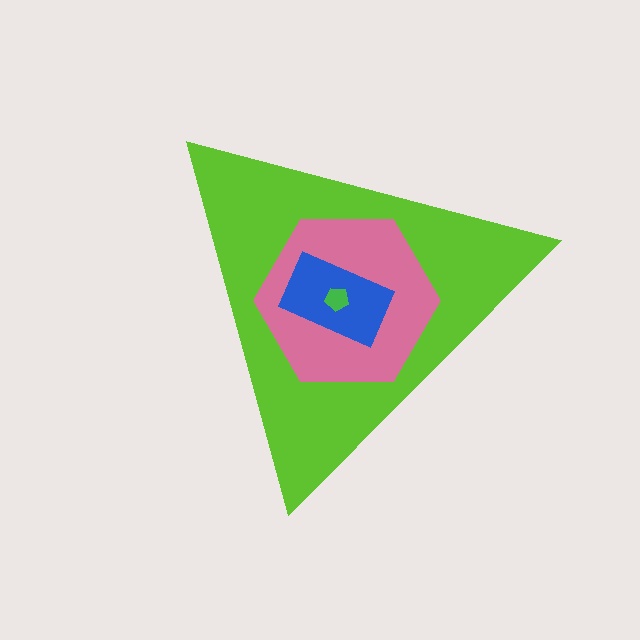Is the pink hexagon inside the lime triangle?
Yes.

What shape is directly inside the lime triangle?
The pink hexagon.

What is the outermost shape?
The lime triangle.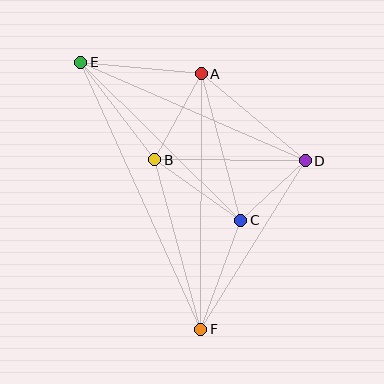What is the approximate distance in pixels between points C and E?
The distance between C and E is approximately 225 pixels.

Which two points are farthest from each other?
Points E and F are farthest from each other.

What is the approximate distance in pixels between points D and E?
The distance between D and E is approximately 245 pixels.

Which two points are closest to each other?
Points C and D are closest to each other.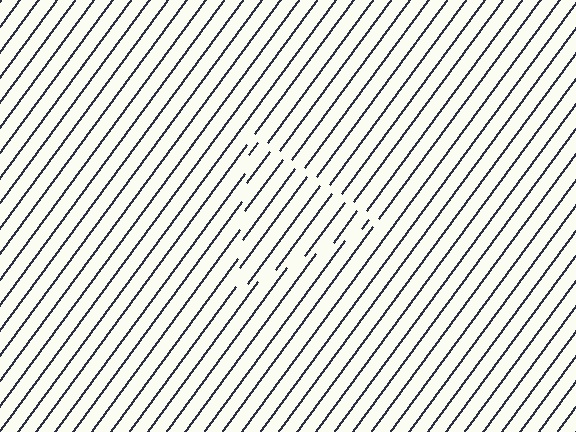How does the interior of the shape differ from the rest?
The interior of the shape contains the same grating, shifted by half a period — the contour is defined by the phase discontinuity where line-ends from the inner and outer gratings abut.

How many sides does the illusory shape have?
3 sides — the line-ends trace a triangle.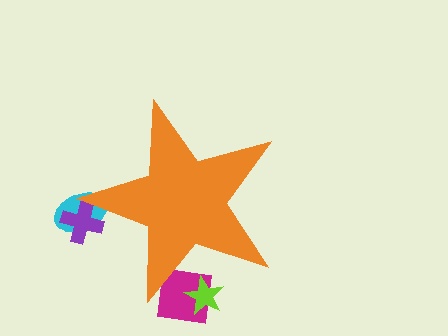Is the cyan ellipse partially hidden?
Yes, the cyan ellipse is partially hidden behind the orange star.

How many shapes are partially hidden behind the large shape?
4 shapes are partially hidden.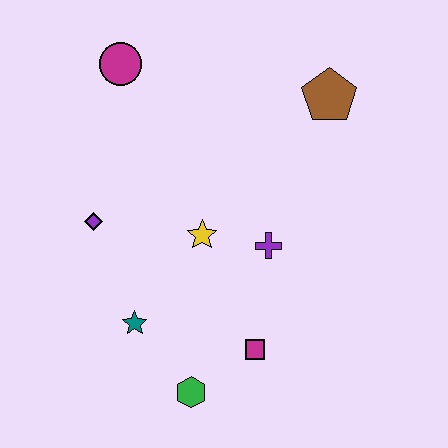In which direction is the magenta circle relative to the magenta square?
The magenta circle is above the magenta square.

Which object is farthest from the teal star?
The brown pentagon is farthest from the teal star.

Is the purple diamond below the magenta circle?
Yes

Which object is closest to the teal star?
The green hexagon is closest to the teal star.